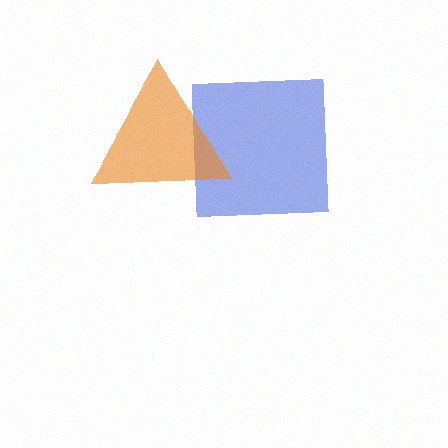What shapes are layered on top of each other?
The layered shapes are: a blue square, an orange triangle.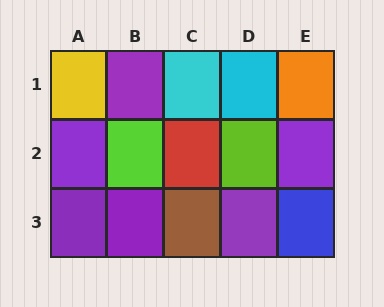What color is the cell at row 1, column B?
Purple.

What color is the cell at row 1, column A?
Yellow.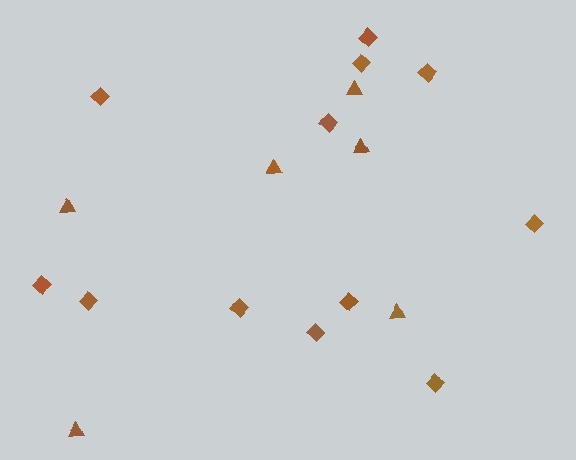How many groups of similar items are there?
There are 2 groups: one group of triangles (6) and one group of diamonds (12).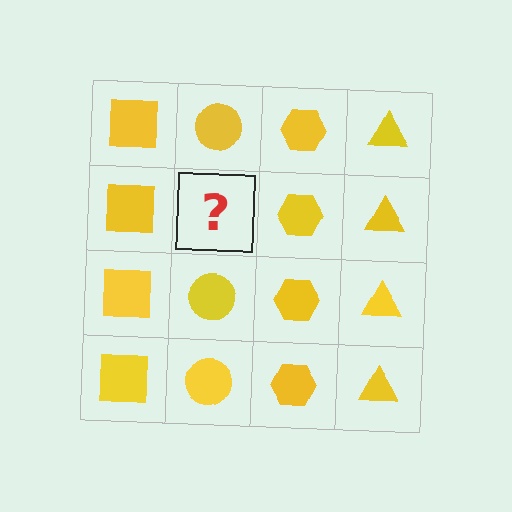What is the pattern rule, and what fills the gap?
The rule is that each column has a consistent shape. The gap should be filled with a yellow circle.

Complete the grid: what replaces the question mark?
The question mark should be replaced with a yellow circle.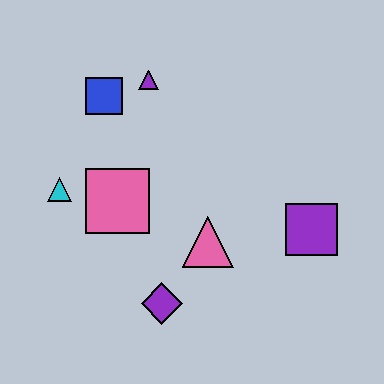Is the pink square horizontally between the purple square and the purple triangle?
No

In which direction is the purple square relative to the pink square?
The purple square is to the right of the pink square.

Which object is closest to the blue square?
The purple triangle is closest to the blue square.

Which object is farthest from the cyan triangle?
The purple square is farthest from the cyan triangle.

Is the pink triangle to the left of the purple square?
Yes